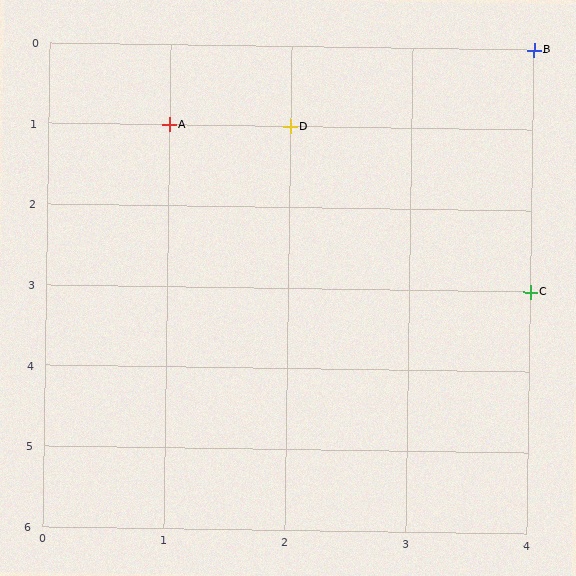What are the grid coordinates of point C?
Point C is at grid coordinates (4, 3).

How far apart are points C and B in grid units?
Points C and B are 3 rows apart.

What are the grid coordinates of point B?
Point B is at grid coordinates (4, 0).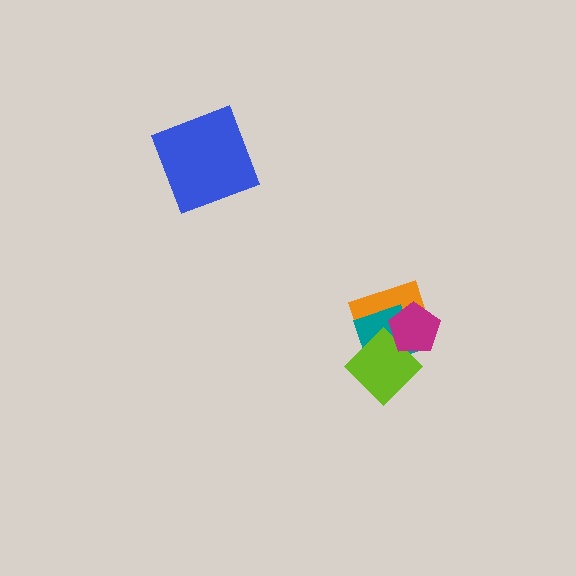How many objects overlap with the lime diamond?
3 objects overlap with the lime diamond.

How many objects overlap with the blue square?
0 objects overlap with the blue square.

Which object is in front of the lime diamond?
The magenta pentagon is in front of the lime diamond.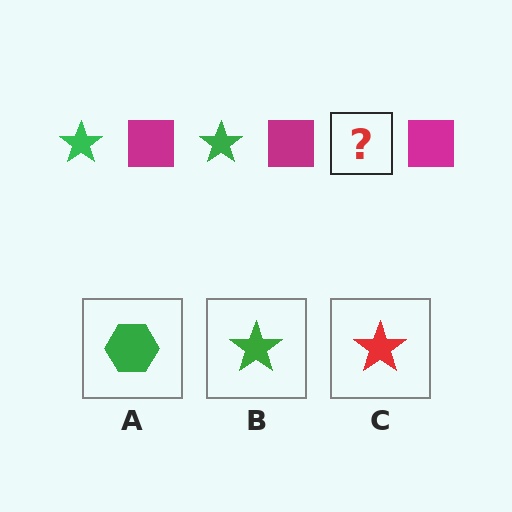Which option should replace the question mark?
Option B.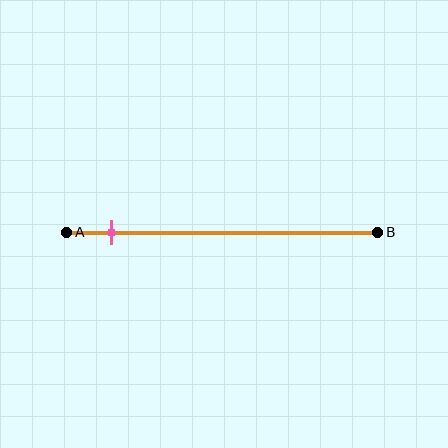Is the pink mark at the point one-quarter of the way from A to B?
No, the mark is at about 15% from A, not at the 25% one-quarter point.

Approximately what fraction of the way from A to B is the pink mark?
The pink mark is approximately 15% of the way from A to B.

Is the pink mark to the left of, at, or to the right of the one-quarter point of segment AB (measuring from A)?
The pink mark is to the left of the one-quarter point of segment AB.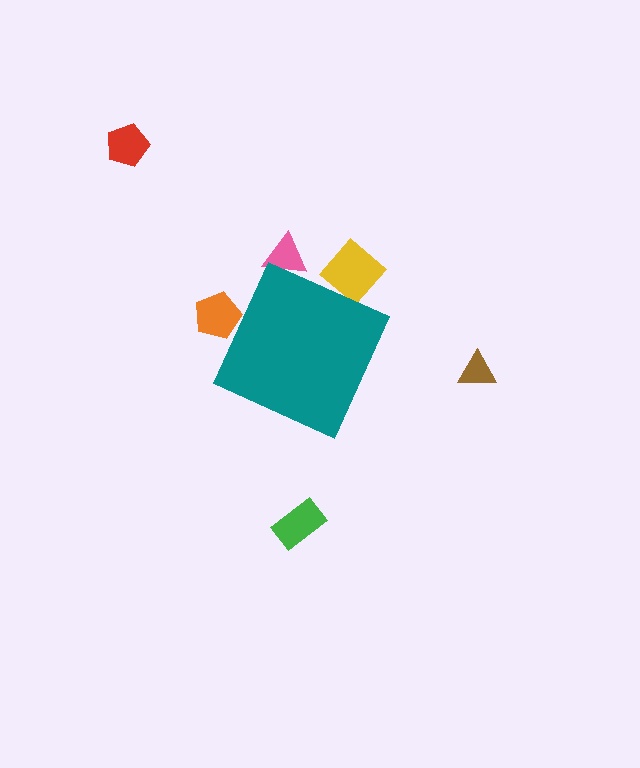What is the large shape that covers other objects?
A teal diamond.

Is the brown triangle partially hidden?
No, the brown triangle is fully visible.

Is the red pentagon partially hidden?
No, the red pentagon is fully visible.